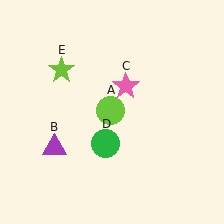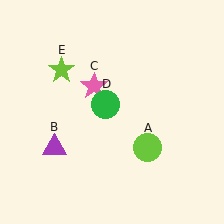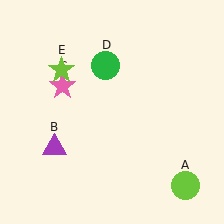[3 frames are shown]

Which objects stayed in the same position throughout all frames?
Purple triangle (object B) and lime star (object E) remained stationary.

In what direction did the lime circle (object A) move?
The lime circle (object A) moved down and to the right.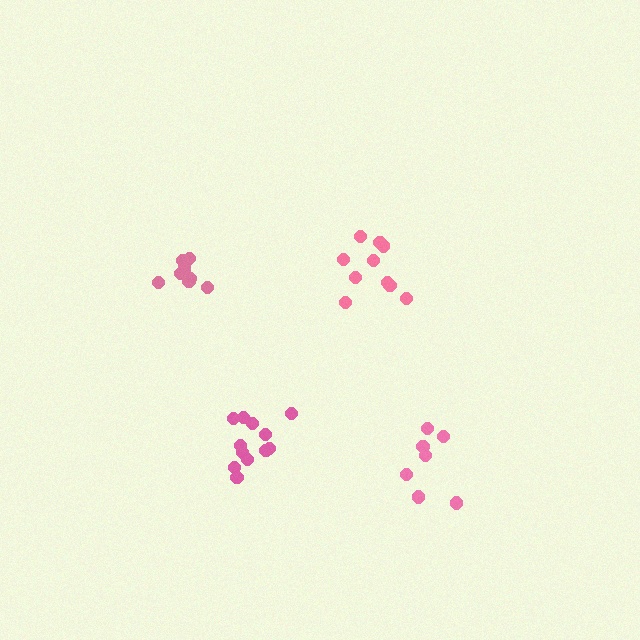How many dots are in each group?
Group 1: 7 dots, Group 2: 9 dots, Group 3: 10 dots, Group 4: 12 dots (38 total).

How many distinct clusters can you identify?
There are 4 distinct clusters.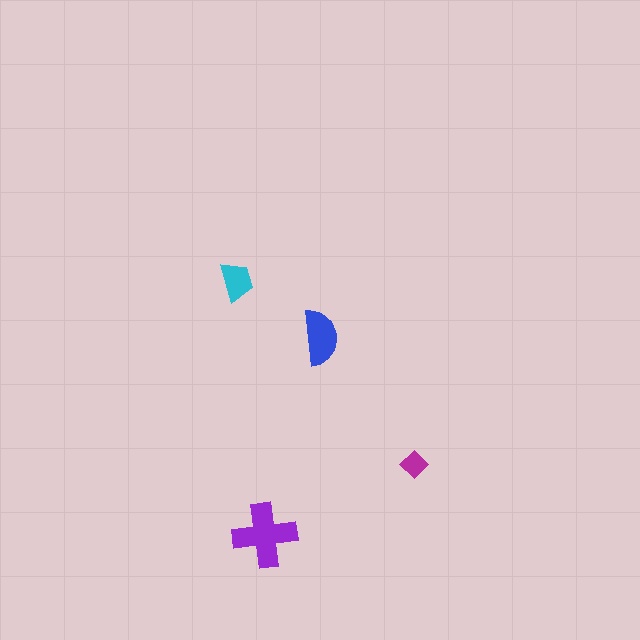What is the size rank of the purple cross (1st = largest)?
1st.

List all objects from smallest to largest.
The magenta diamond, the cyan trapezoid, the blue semicircle, the purple cross.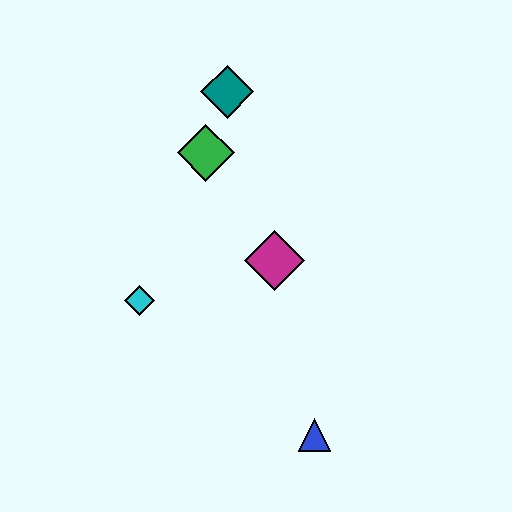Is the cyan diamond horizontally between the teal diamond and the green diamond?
No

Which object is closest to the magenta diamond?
The green diamond is closest to the magenta diamond.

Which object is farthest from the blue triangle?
The teal diamond is farthest from the blue triangle.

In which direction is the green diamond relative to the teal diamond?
The green diamond is below the teal diamond.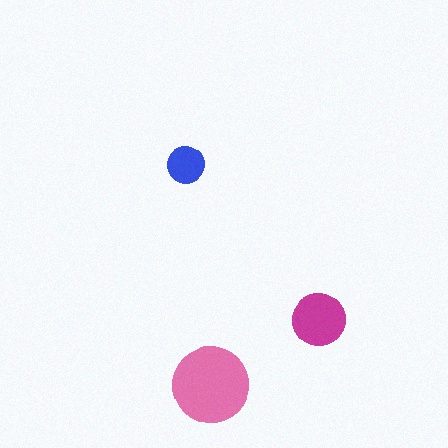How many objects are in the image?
There are 3 objects in the image.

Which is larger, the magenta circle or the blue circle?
The magenta one.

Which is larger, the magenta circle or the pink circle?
The pink one.